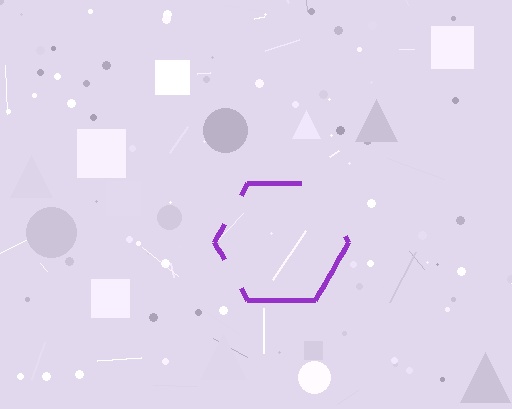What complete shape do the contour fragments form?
The contour fragments form a hexagon.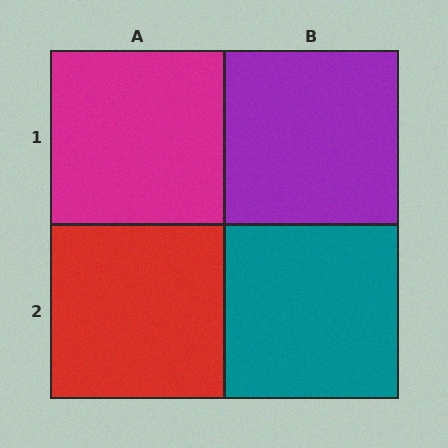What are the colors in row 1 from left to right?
Magenta, purple.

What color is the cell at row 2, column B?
Teal.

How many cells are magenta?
1 cell is magenta.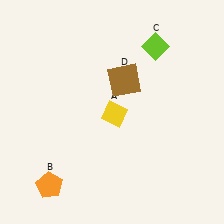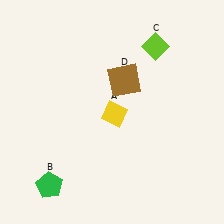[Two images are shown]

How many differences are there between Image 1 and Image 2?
There is 1 difference between the two images.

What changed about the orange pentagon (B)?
In Image 1, B is orange. In Image 2, it changed to green.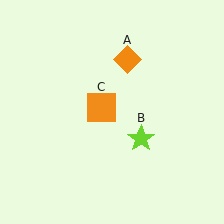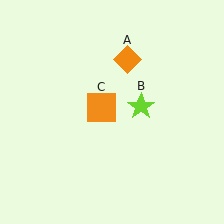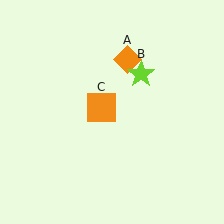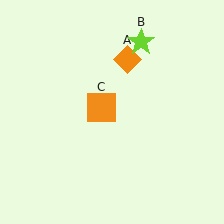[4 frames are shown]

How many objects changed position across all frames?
1 object changed position: lime star (object B).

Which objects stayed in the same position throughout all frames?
Orange diamond (object A) and orange square (object C) remained stationary.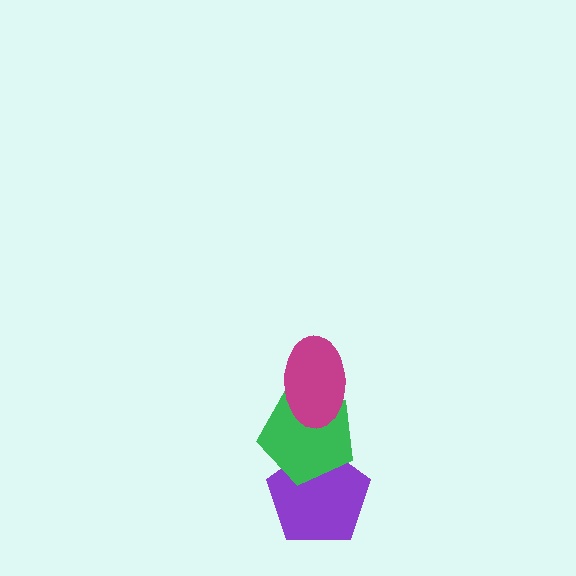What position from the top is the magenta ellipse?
The magenta ellipse is 1st from the top.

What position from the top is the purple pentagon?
The purple pentagon is 3rd from the top.